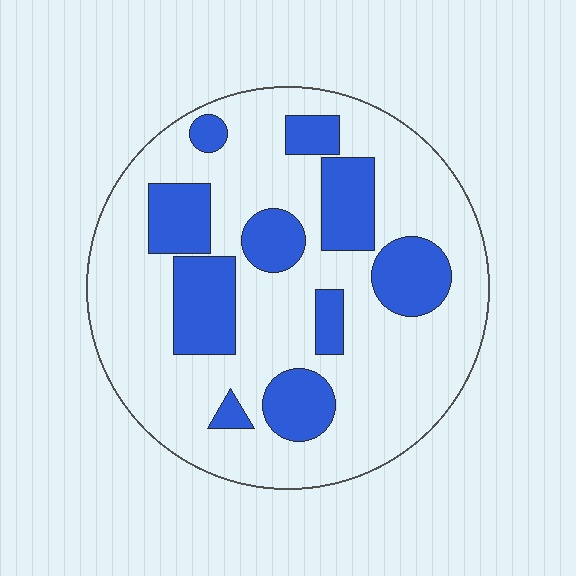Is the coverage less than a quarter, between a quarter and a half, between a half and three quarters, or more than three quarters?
Between a quarter and a half.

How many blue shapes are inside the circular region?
10.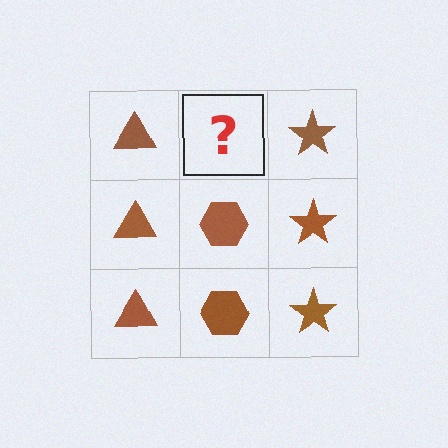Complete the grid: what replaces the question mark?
The question mark should be replaced with a brown hexagon.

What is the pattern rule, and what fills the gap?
The rule is that each column has a consistent shape. The gap should be filled with a brown hexagon.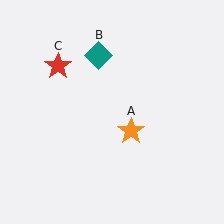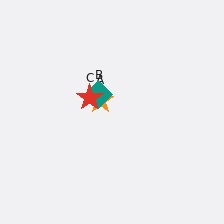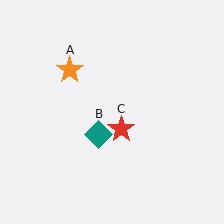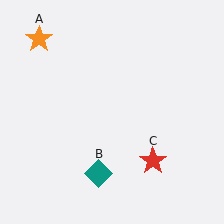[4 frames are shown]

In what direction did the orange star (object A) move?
The orange star (object A) moved up and to the left.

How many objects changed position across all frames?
3 objects changed position: orange star (object A), teal diamond (object B), red star (object C).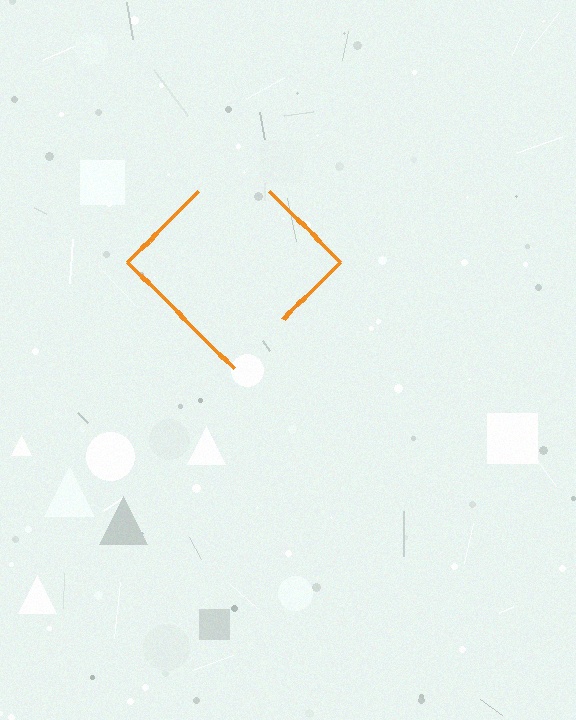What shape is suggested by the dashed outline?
The dashed outline suggests a diamond.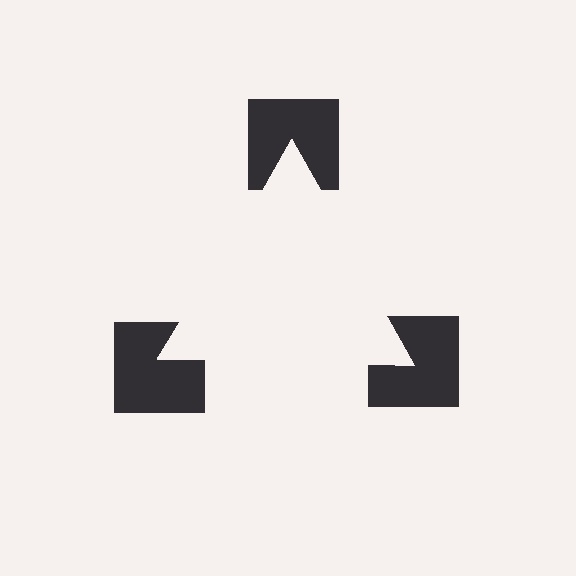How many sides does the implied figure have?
3 sides.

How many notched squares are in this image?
There are 3 — one at each vertex of the illusory triangle.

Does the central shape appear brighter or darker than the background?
It typically appears slightly brighter than the background, even though no actual brightness change is drawn.